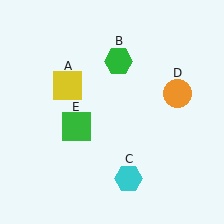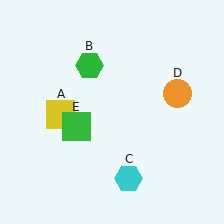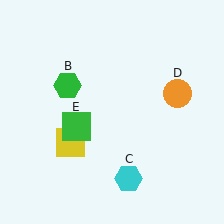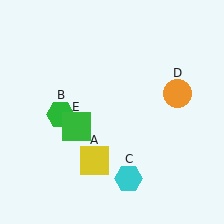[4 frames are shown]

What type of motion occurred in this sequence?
The yellow square (object A), green hexagon (object B) rotated counterclockwise around the center of the scene.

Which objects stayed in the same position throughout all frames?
Cyan hexagon (object C) and orange circle (object D) and green square (object E) remained stationary.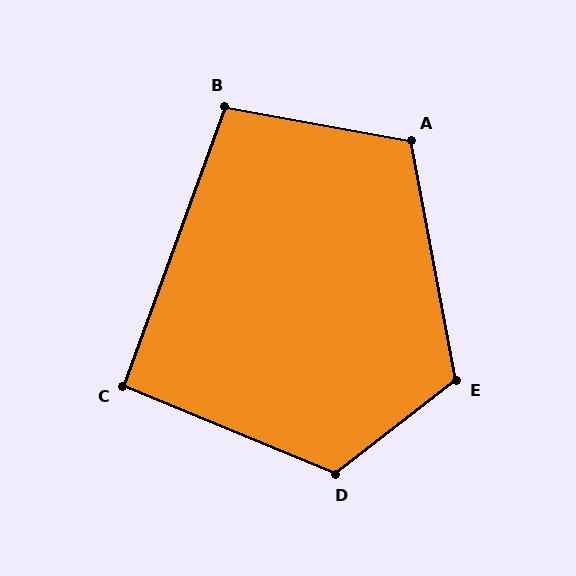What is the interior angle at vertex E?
Approximately 117 degrees (obtuse).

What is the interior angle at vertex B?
Approximately 100 degrees (obtuse).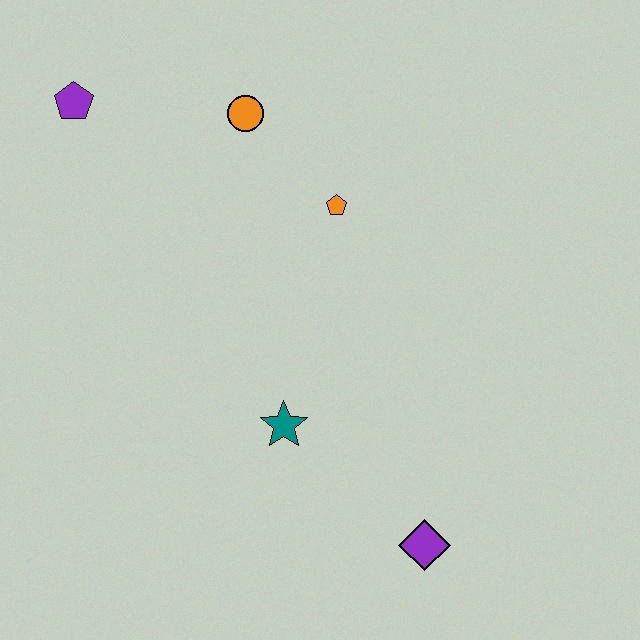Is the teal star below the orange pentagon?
Yes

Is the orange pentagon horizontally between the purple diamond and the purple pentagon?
Yes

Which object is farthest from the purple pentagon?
The purple diamond is farthest from the purple pentagon.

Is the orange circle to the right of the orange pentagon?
No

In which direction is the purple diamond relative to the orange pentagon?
The purple diamond is below the orange pentagon.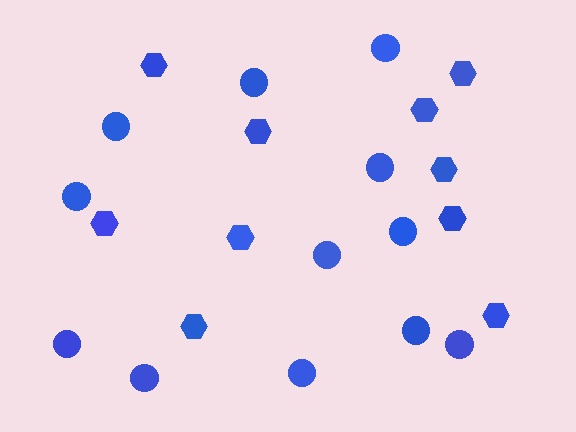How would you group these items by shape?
There are 2 groups: one group of circles (12) and one group of hexagons (10).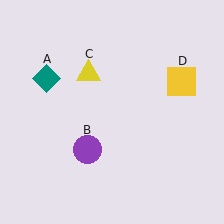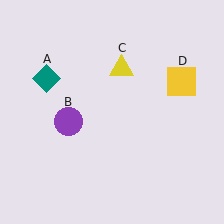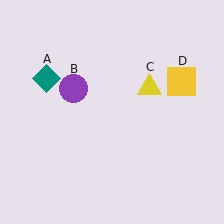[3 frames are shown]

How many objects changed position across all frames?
2 objects changed position: purple circle (object B), yellow triangle (object C).